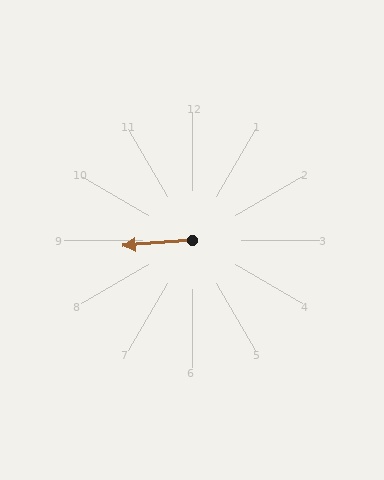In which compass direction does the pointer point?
West.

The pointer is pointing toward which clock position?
Roughly 9 o'clock.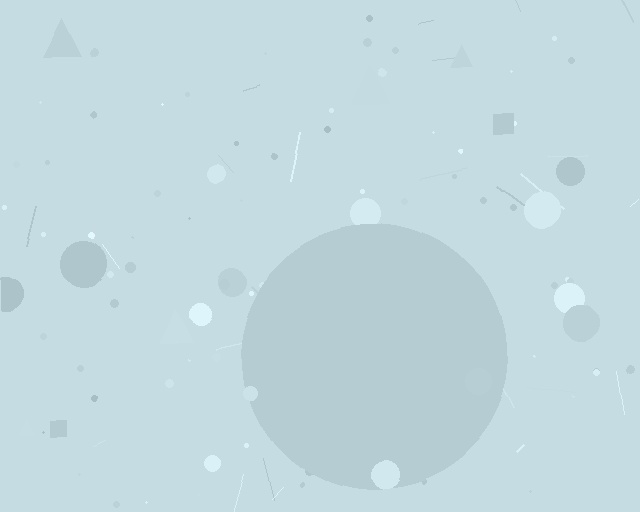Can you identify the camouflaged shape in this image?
The camouflaged shape is a circle.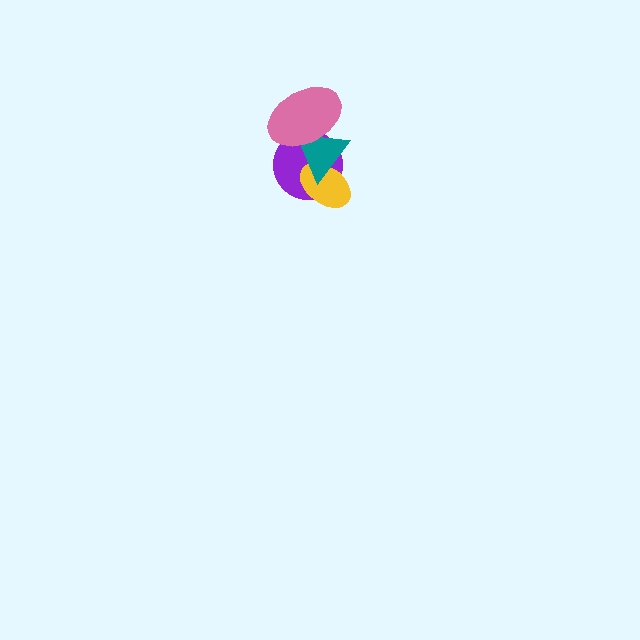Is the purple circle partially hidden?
Yes, it is partially covered by another shape.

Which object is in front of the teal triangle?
The pink ellipse is in front of the teal triangle.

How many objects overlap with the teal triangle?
3 objects overlap with the teal triangle.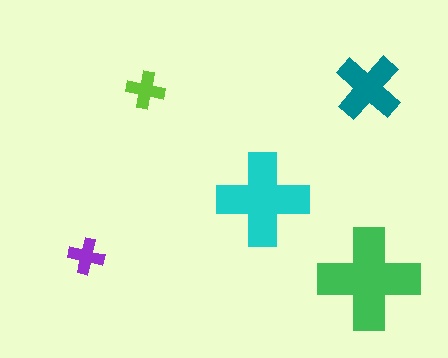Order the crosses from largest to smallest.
the green one, the cyan one, the teal one, the lime one, the purple one.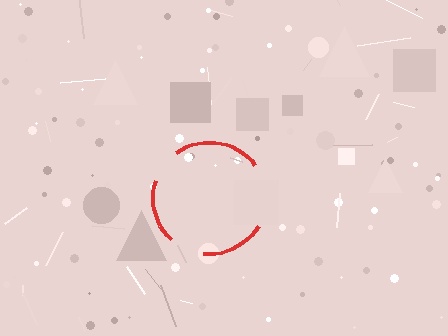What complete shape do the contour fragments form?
The contour fragments form a circle.